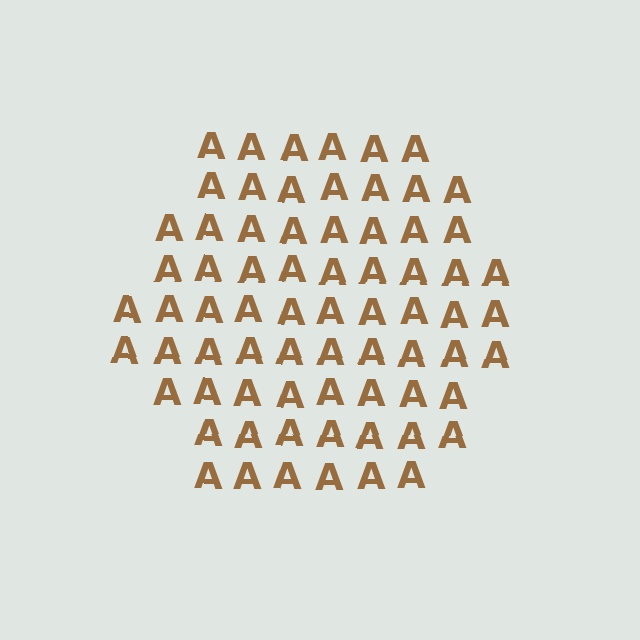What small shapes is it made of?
It is made of small letter A's.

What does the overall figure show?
The overall figure shows a hexagon.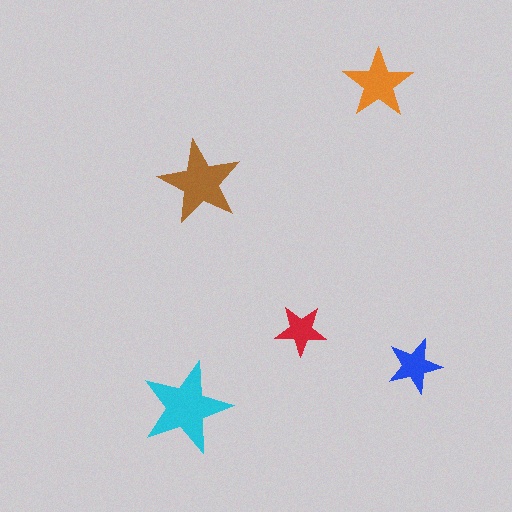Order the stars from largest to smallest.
the cyan one, the brown one, the orange one, the blue one, the red one.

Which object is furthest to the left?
The cyan star is leftmost.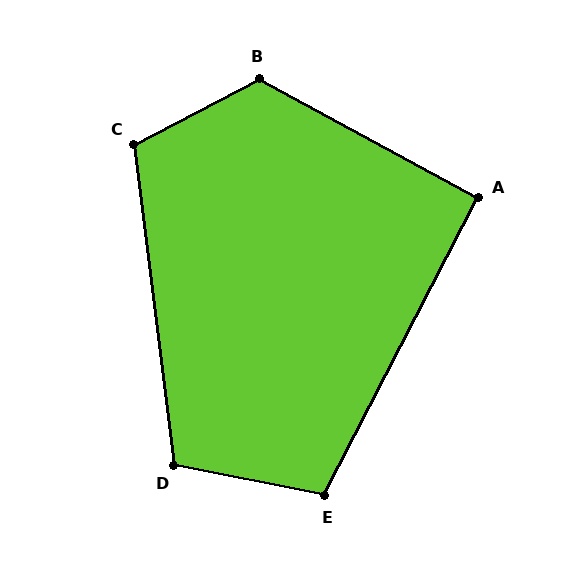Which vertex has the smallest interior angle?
A, at approximately 91 degrees.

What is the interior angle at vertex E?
Approximately 106 degrees (obtuse).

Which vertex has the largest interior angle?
B, at approximately 124 degrees.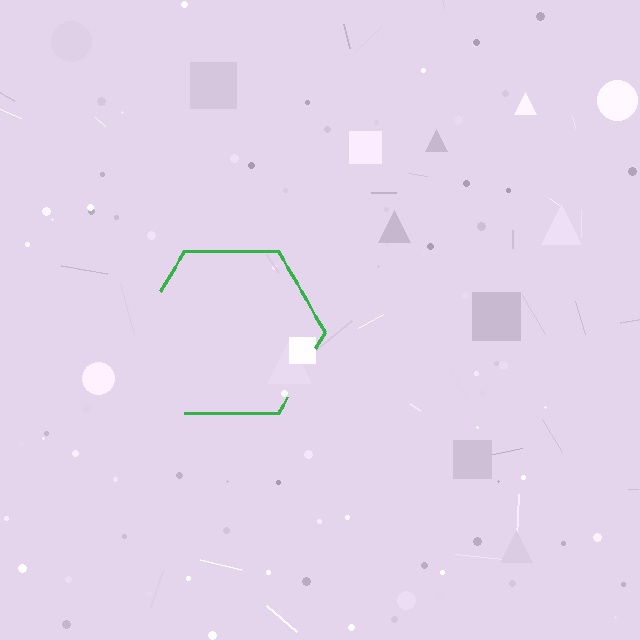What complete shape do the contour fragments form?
The contour fragments form a hexagon.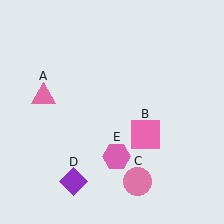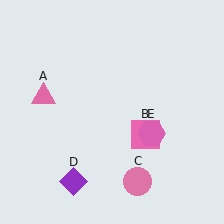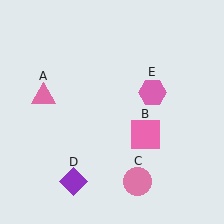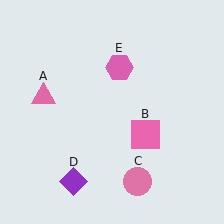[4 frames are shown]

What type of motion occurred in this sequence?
The pink hexagon (object E) rotated counterclockwise around the center of the scene.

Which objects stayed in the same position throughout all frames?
Pink triangle (object A) and pink square (object B) and pink circle (object C) and purple diamond (object D) remained stationary.